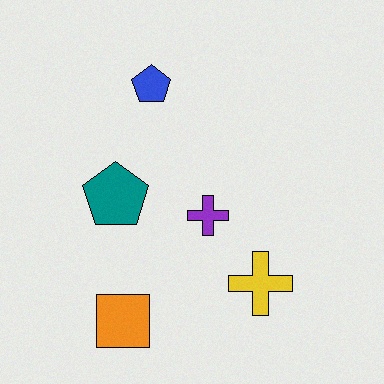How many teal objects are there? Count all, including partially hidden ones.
There is 1 teal object.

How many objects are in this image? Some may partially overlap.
There are 5 objects.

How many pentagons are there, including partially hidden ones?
There are 2 pentagons.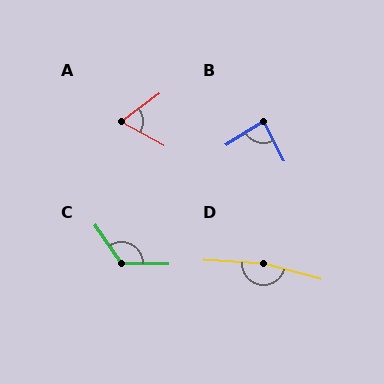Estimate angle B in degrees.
Approximately 86 degrees.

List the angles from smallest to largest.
A (65°), B (86°), C (125°), D (168°).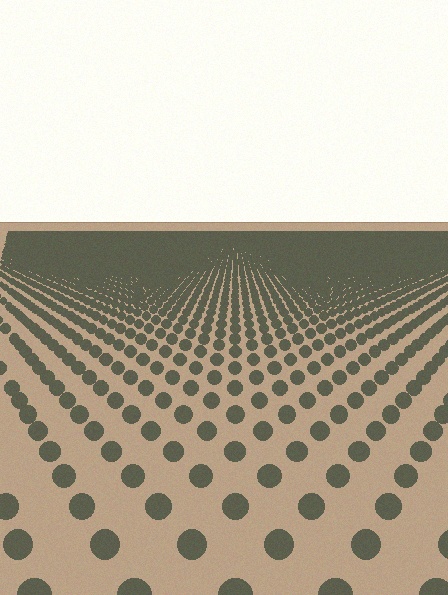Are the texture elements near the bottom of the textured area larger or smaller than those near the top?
Larger. Near the bottom, elements are closer to the viewer and appear at a bigger on-screen size.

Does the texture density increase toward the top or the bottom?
Density increases toward the top.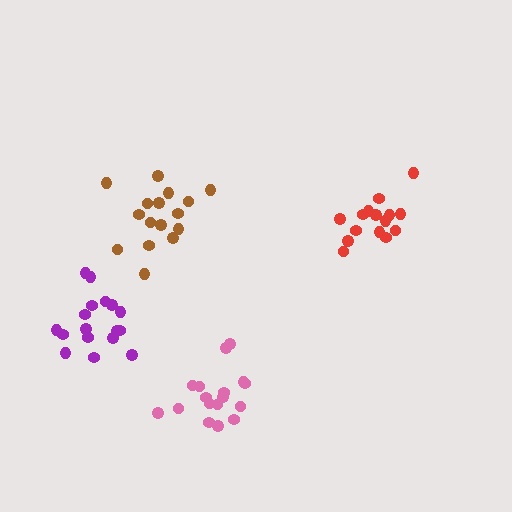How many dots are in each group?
Group 1: 17 dots, Group 2: 16 dots, Group 3: 15 dots, Group 4: 17 dots (65 total).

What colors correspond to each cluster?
The clusters are colored: pink, brown, red, purple.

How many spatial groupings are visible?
There are 4 spatial groupings.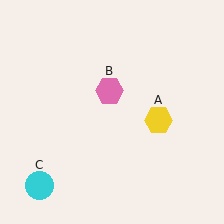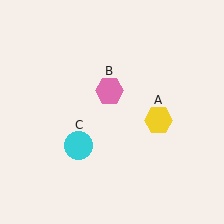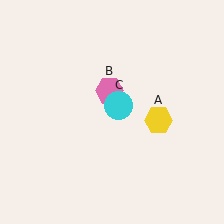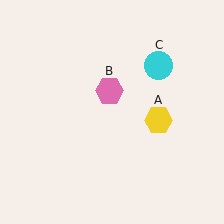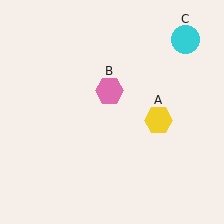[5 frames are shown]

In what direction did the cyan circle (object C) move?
The cyan circle (object C) moved up and to the right.